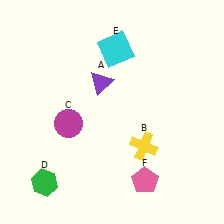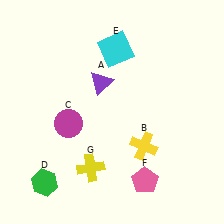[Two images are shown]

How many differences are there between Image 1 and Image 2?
There is 1 difference between the two images.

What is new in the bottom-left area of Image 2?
A yellow cross (G) was added in the bottom-left area of Image 2.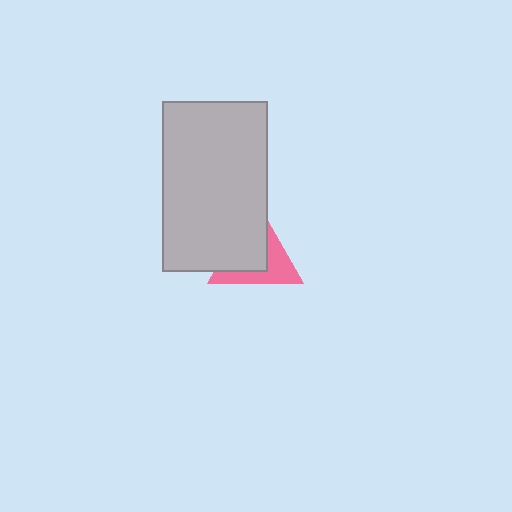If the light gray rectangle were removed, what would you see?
You would see the complete pink triangle.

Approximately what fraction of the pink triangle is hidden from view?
Roughly 55% of the pink triangle is hidden behind the light gray rectangle.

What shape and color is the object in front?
The object in front is a light gray rectangle.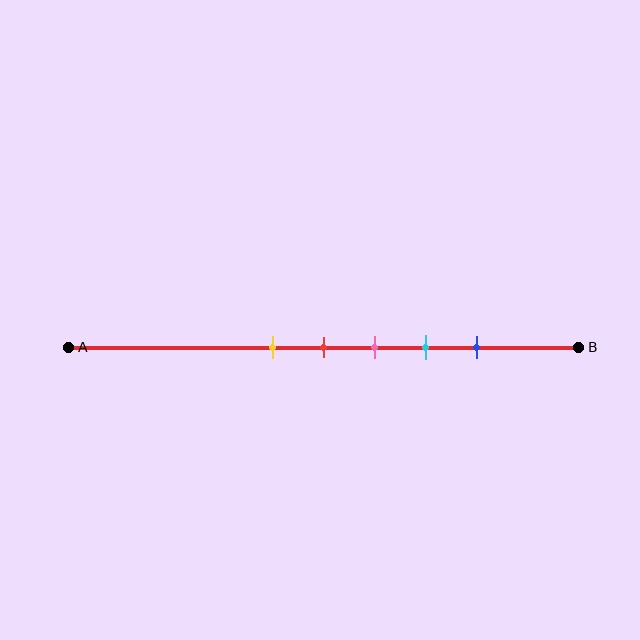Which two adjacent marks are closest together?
The yellow and red marks are the closest adjacent pair.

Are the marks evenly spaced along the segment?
Yes, the marks are approximately evenly spaced.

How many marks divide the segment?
There are 5 marks dividing the segment.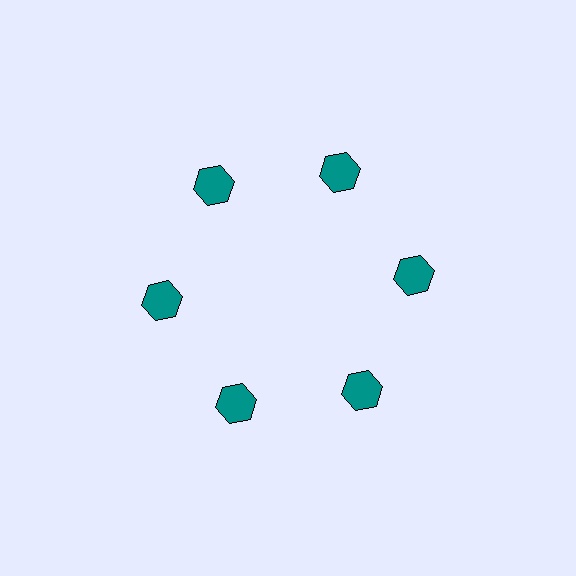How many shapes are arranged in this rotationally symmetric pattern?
There are 6 shapes, arranged in 6 groups of 1.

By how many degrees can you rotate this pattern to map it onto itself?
The pattern maps onto itself every 60 degrees of rotation.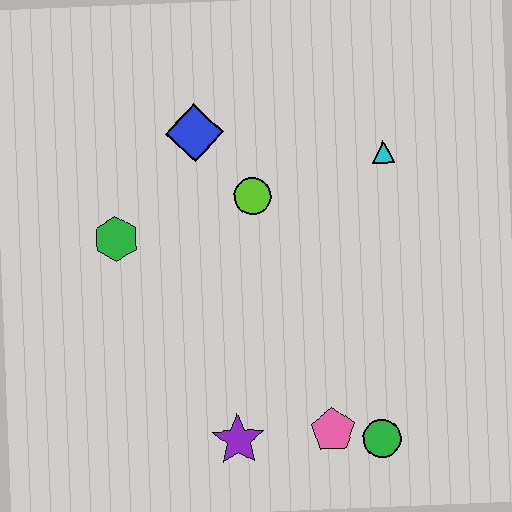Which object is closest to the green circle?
The pink pentagon is closest to the green circle.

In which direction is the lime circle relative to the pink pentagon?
The lime circle is above the pink pentagon.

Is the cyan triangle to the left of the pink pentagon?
No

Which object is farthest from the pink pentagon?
The blue diamond is farthest from the pink pentagon.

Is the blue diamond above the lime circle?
Yes